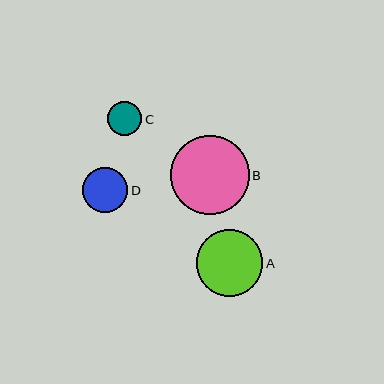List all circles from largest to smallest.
From largest to smallest: B, A, D, C.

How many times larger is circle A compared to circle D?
Circle A is approximately 1.5 times the size of circle D.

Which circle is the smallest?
Circle C is the smallest with a size of approximately 34 pixels.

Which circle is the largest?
Circle B is the largest with a size of approximately 79 pixels.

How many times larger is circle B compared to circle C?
Circle B is approximately 2.3 times the size of circle C.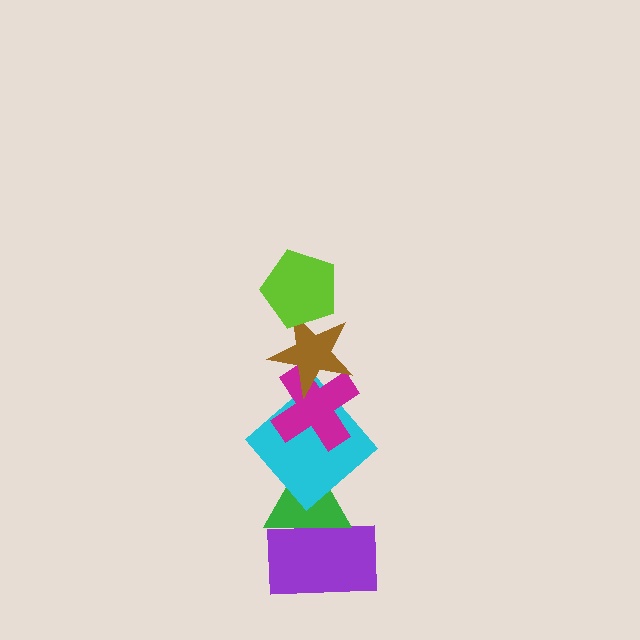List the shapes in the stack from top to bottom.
From top to bottom: the lime pentagon, the brown star, the magenta cross, the cyan diamond, the green triangle, the purple rectangle.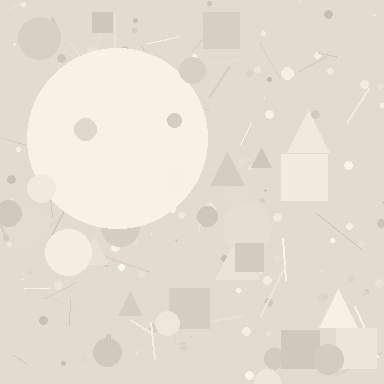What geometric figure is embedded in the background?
A circle is embedded in the background.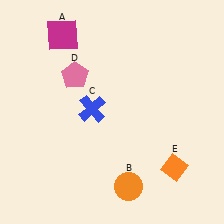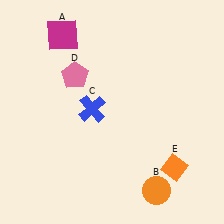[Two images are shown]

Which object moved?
The orange circle (B) moved right.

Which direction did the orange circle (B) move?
The orange circle (B) moved right.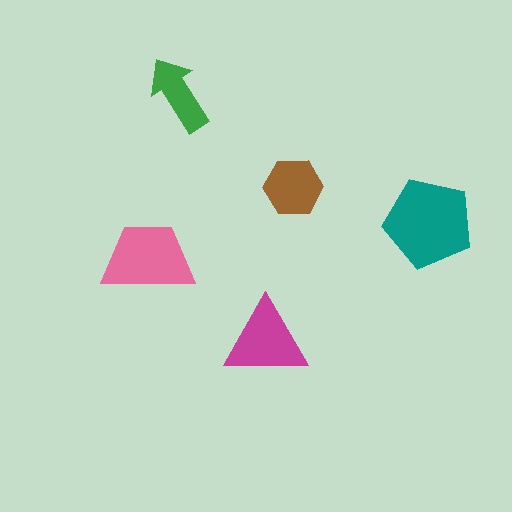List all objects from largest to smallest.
The teal pentagon, the pink trapezoid, the magenta triangle, the brown hexagon, the green arrow.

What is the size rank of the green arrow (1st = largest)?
5th.